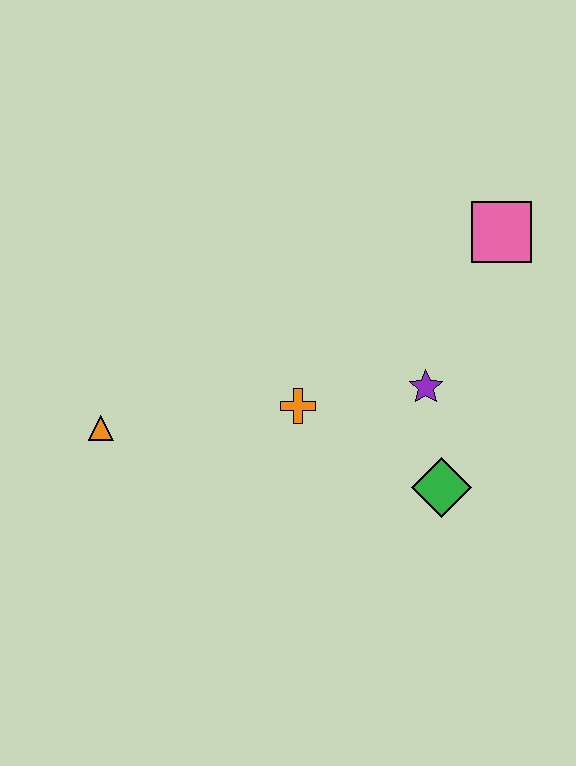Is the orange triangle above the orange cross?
No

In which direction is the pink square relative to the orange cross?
The pink square is to the right of the orange cross.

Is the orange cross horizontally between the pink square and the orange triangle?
Yes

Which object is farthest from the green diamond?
The orange triangle is farthest from the green diamond.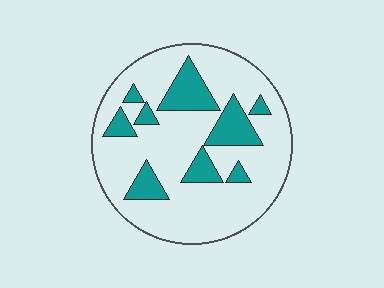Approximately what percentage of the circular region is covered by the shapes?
Approximately 20%.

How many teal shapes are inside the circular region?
9.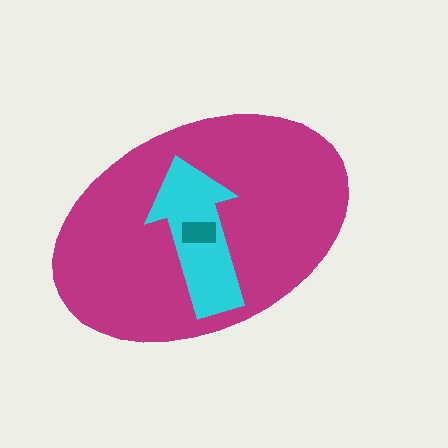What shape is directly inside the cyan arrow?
The teal rectangle.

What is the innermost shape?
The teal rectangle.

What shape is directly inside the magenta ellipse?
The cyan arrow.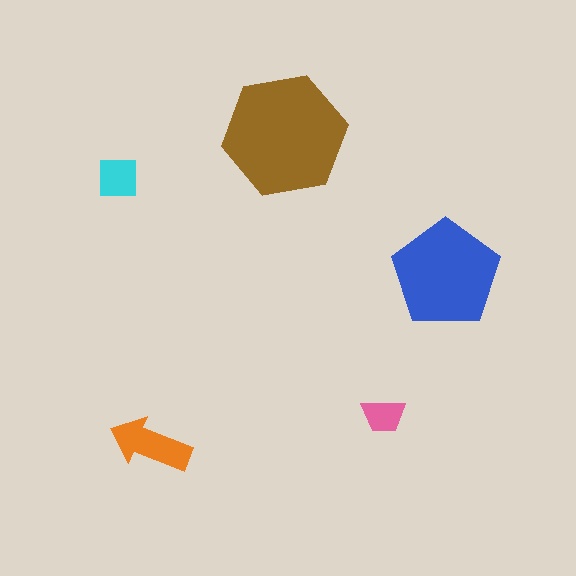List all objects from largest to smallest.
The brown hexagon, the blue pentagon, the orange arrow, the cyan square, the pink trapezoid.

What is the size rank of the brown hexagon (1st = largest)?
1st.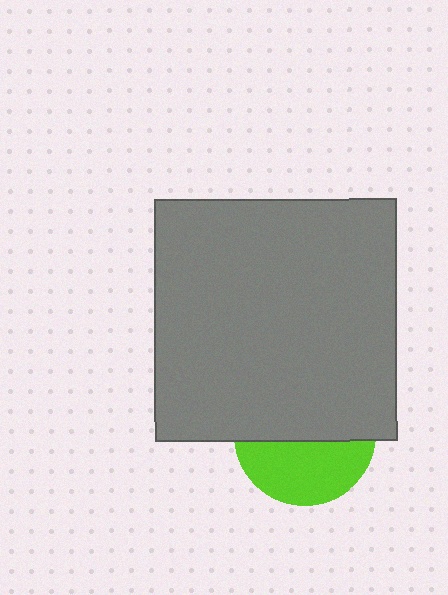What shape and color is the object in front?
The object in front is a gray square.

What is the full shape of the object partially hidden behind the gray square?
The partially hidden object is a lime circle.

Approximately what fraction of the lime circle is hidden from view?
Roughly 56% of the lime circle is hidden behind the gray square.